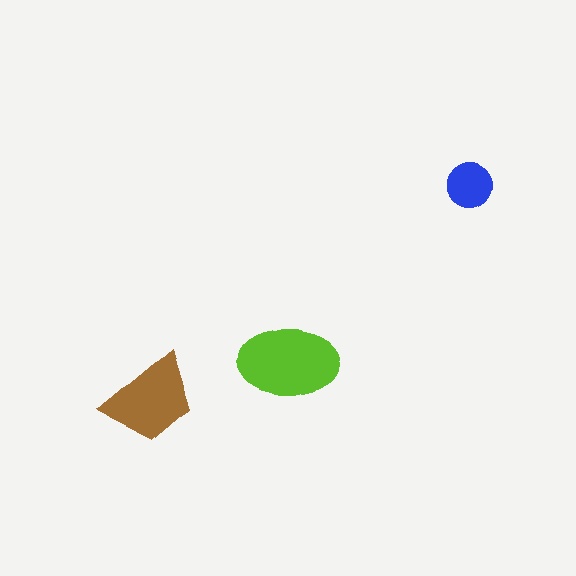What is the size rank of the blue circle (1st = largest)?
3rd.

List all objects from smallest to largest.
The blue circle, the brown trapezoid, the lime ellipse.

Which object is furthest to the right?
The blue circle is rightmost.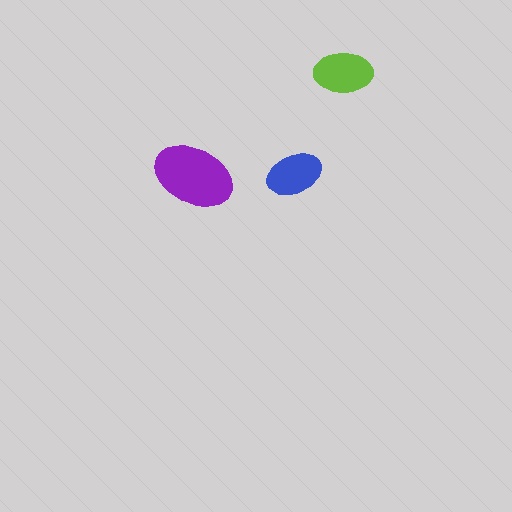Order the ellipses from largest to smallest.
the purple one, the lime one, the blue one.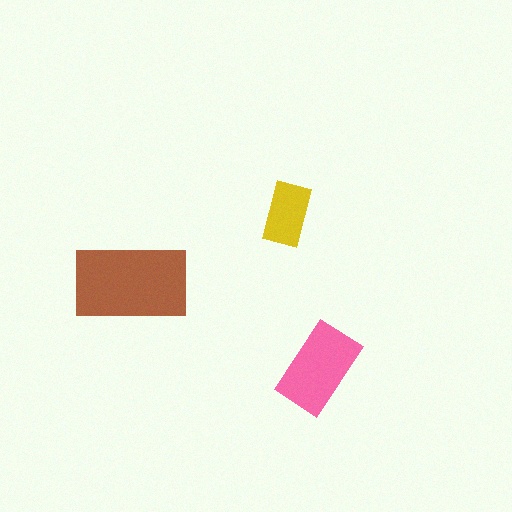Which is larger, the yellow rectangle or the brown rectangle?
The brown one.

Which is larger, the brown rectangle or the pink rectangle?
The brown one.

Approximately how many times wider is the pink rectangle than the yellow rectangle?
About 1.5 times wider.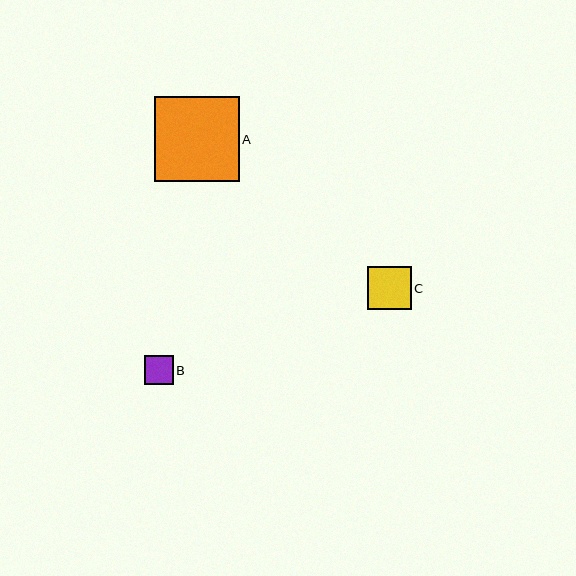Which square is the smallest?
Square B is the smallest with a size of approximately 29 pixels.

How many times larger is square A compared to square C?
Square A is approximately 2.0 times the size of square C.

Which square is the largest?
Square A is the largest with a size of approximately 85 pixels.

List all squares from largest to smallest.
From largest to smallest: A, C, B.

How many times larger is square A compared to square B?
Square A is approximately 2.9 times the size of square B.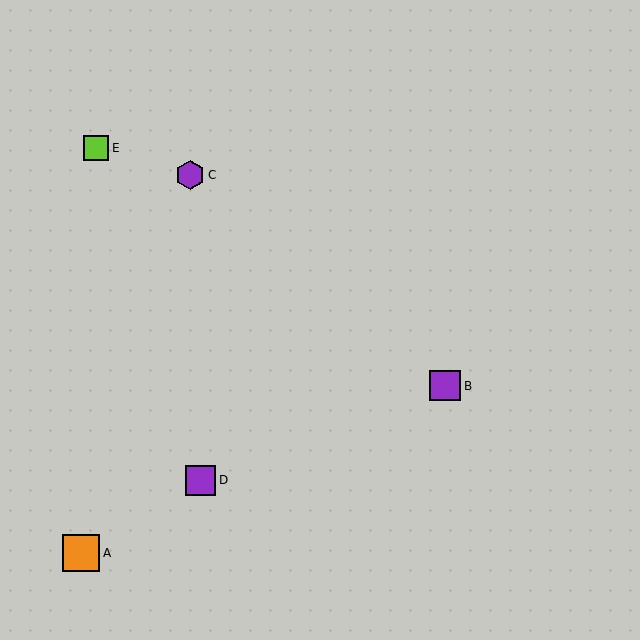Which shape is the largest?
The orange square (labeled A) is the largest.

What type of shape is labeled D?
Shape D is a purple square.